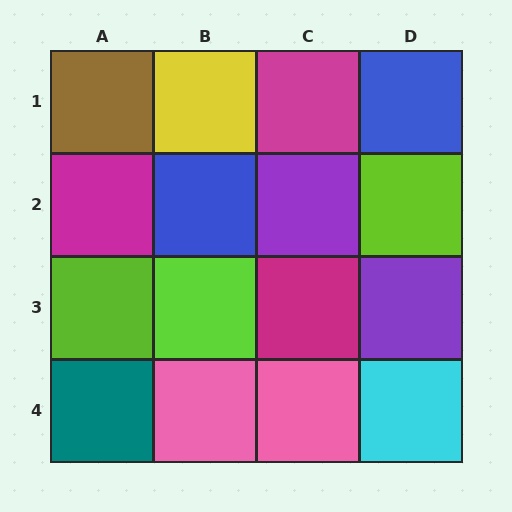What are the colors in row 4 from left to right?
Teal, pink, pink, cyan.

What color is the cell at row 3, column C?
Magenta.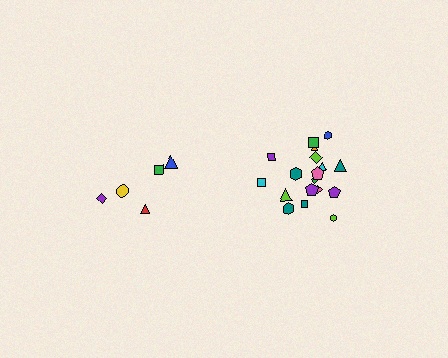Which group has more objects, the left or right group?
The right group.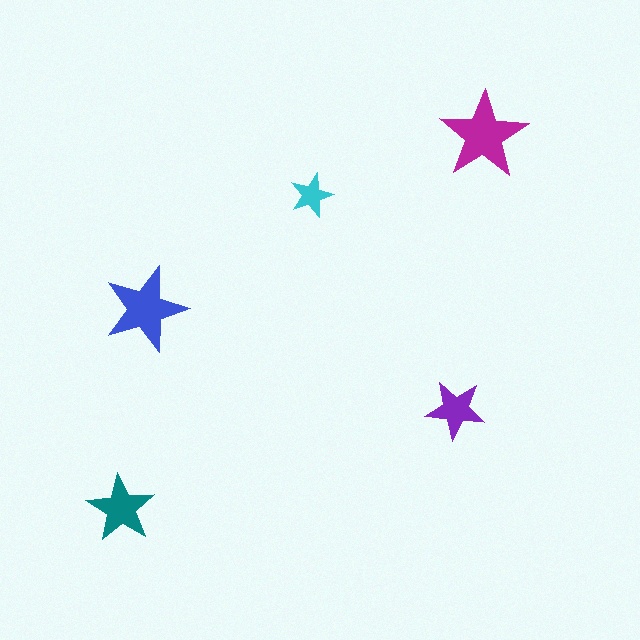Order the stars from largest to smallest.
the magenta one, the blue one, the teal one, the purple one, the cyan one.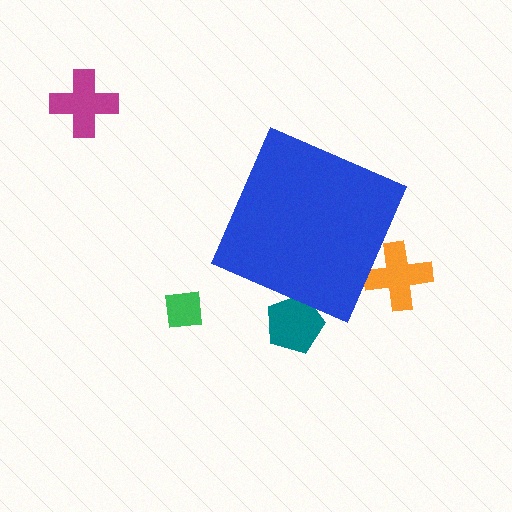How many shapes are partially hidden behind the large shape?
2 shapes are partially hidden.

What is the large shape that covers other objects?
A blue diamond.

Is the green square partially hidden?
No, the green square is fully visible.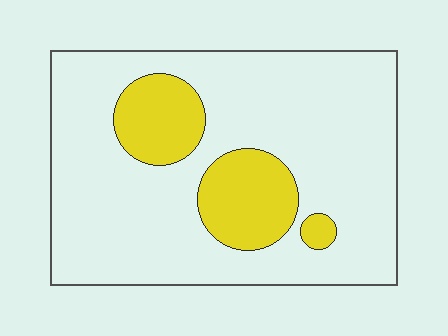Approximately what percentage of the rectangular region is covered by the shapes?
Approximately 20%.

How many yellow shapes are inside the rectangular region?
3.